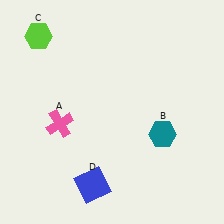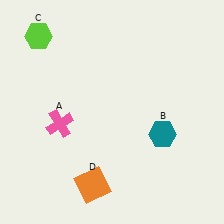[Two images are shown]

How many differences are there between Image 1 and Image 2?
There is 1 difference between the two images.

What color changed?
The square (D) changed from blue in Image 1 to orange in Image 2.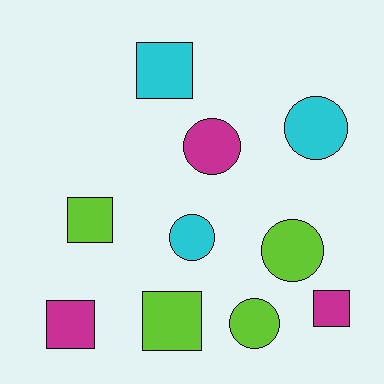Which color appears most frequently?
Lime, with 4 objects.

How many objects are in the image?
There are 10 objects.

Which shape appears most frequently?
Circle, with 5 objects.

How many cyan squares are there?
There is 1 cyan square.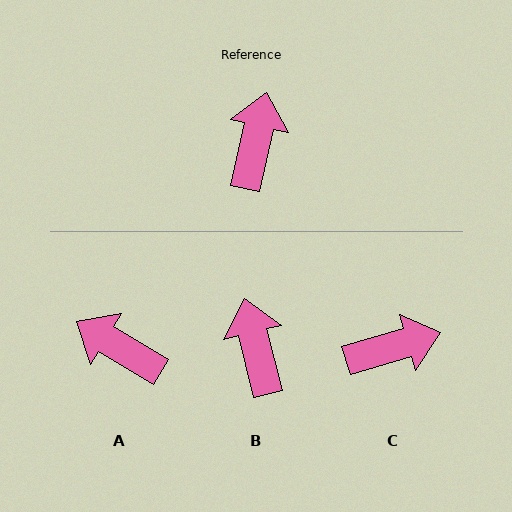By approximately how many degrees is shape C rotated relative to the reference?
Approximately 61 degrees clockwise.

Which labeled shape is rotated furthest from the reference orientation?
A, about 72 degrees away.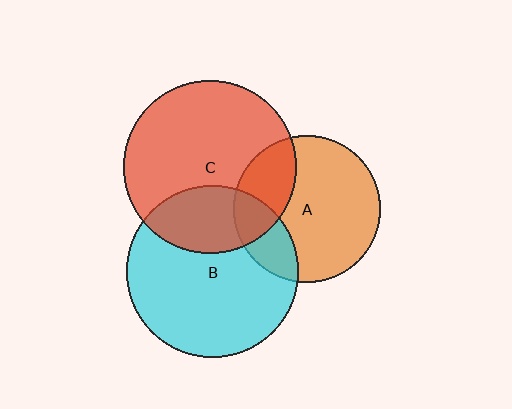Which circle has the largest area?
Circle C (red).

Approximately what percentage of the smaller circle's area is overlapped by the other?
Approximately 20%.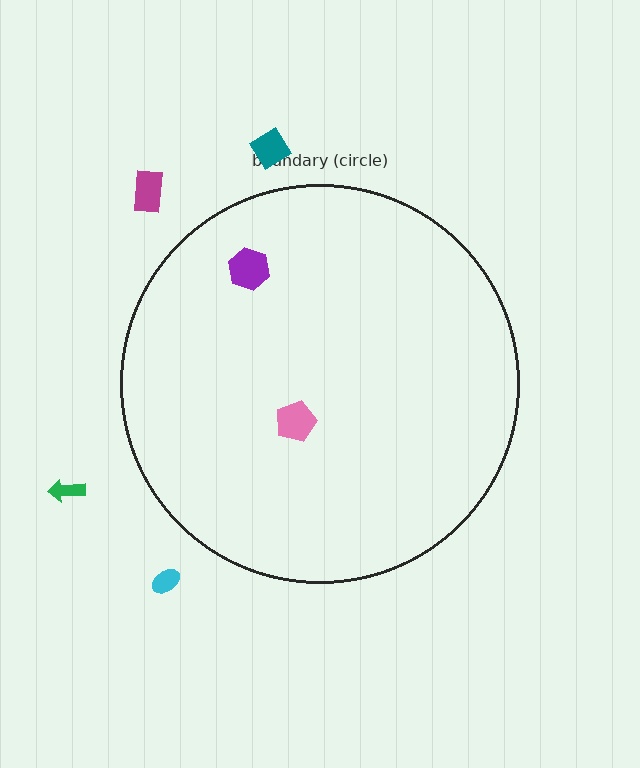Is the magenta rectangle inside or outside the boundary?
Outside.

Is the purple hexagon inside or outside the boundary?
Inside.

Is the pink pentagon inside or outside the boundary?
Inside.